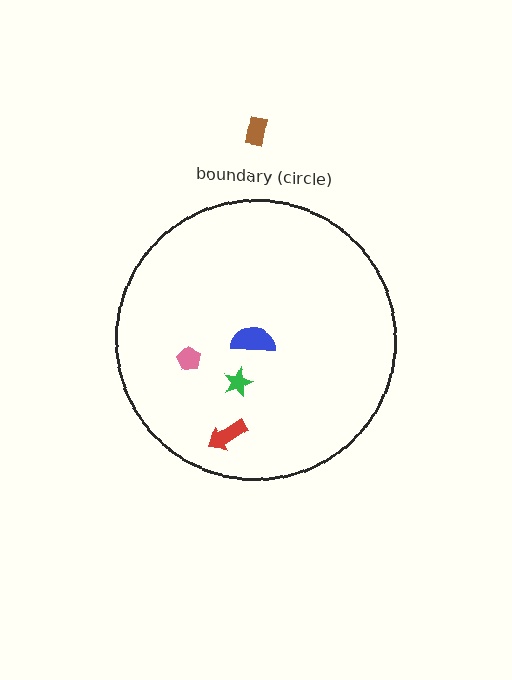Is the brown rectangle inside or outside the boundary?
Outside.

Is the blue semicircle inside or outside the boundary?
Inside.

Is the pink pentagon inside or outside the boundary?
Inside.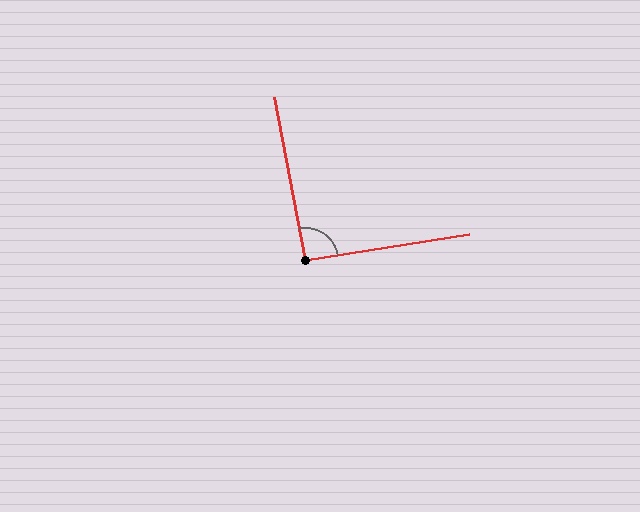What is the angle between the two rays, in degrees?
Approximately 92 degrees.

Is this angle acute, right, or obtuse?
It is approximately a right angle.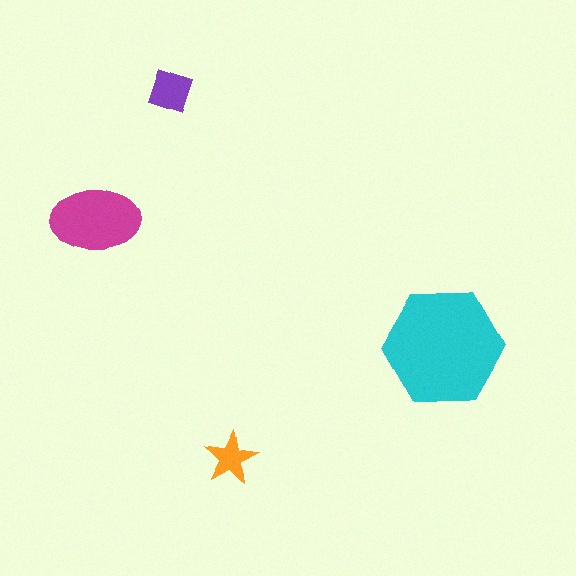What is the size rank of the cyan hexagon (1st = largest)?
1st.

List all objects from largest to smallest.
The cyan hexagon, the magenta ellipse, the purple diamond, the orange star.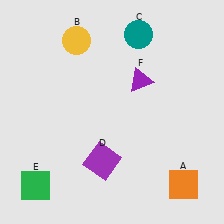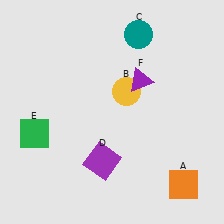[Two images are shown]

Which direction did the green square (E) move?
The green square (E) moved up.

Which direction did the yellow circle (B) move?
The yellow circle (B) moved down.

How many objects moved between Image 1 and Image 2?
2 objects moved between the two images.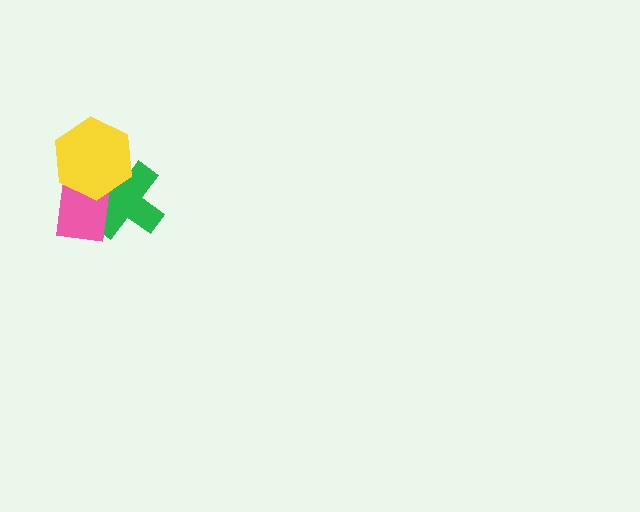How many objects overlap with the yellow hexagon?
2 objects overlap with the yellow hexagon.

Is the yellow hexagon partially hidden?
No, no other shape covers it.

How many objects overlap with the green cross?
2 objects overlap with the green cross.